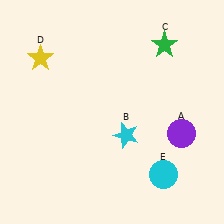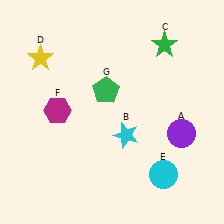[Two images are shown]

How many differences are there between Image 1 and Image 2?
There are 2 differences between the two images.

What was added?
A magenta hexagon (F), a green pentagon (G) were added in Image 2.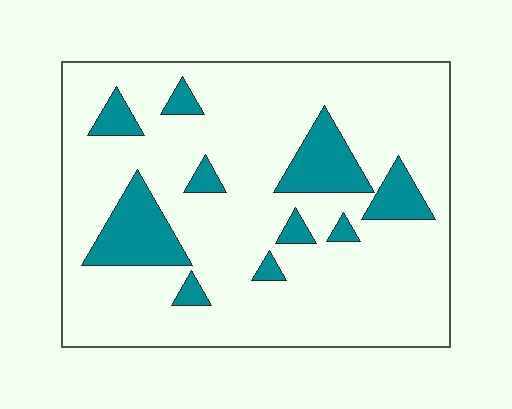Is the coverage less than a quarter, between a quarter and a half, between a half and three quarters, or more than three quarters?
Less than a quarter.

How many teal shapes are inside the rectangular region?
10.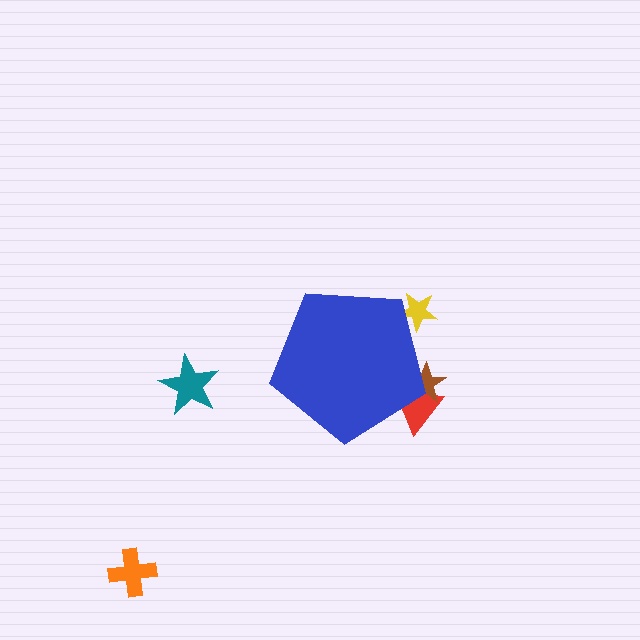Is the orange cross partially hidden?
No, the orange cross is fully visible.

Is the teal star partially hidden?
No, the teal star is fully visible.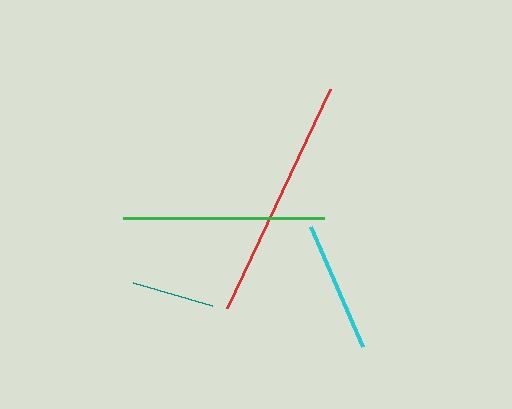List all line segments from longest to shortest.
From longest to shortest: red, green, cyan, teal.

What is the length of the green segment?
The green segment is approximately 200 pixels long.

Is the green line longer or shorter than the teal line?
The green line is longer than the teal line.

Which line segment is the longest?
The red line is the longest at approximately 242 pixels.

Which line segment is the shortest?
The teal line is the shortest at approximately 82 pixels.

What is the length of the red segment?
The red segment is approximately 242 pixels long.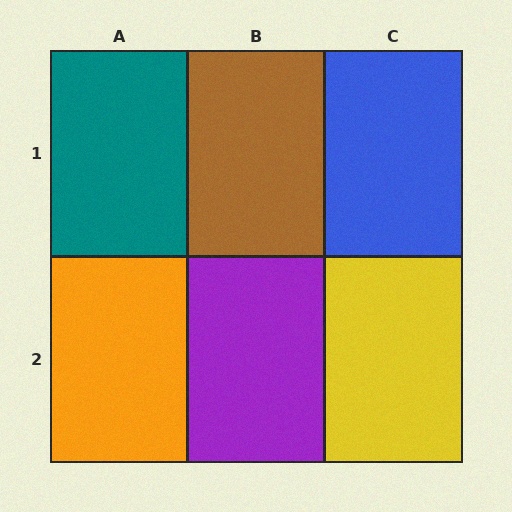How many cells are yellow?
1 cell is yellow.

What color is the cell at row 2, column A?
Orange.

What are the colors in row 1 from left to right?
Teal, brown, blue.